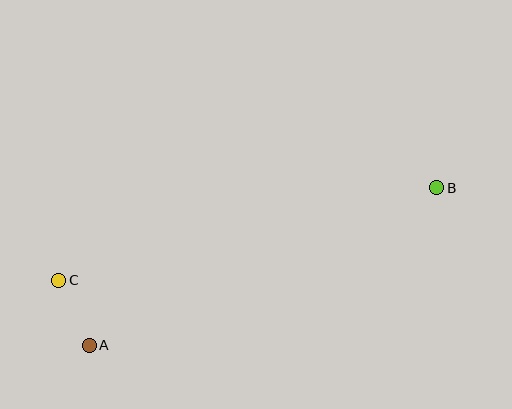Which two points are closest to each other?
Points A and C are closest to each other.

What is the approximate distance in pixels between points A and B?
The distance between A and B is approximately 381 pixels.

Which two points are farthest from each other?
Points B and C are farthest from each other.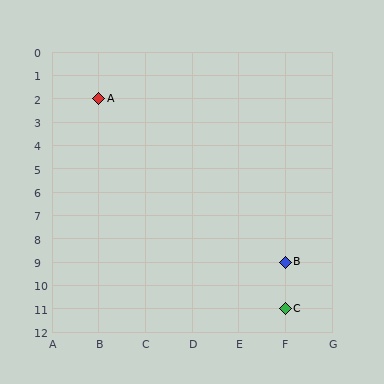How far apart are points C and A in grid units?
Points C and A are 4 columns and 9 rows apart (about 9.8 grid units diagonally).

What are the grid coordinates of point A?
Point A is at grid coordinates (B, 2).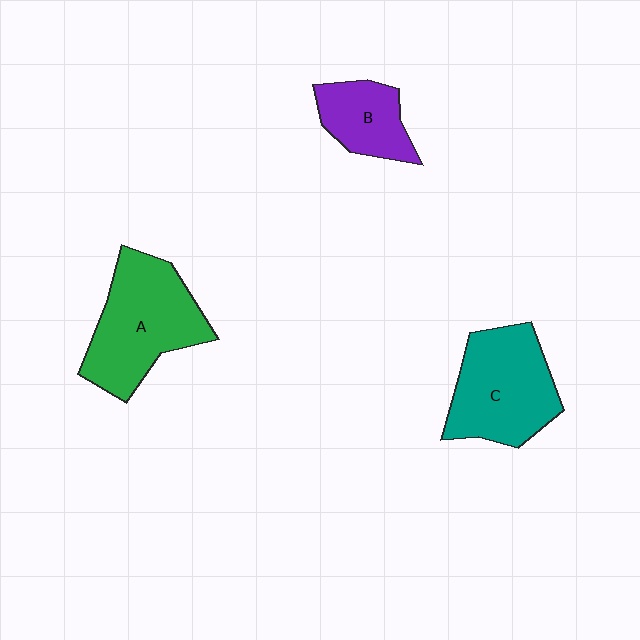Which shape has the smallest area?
Shape B (purple).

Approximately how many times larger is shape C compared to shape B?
Approximately 1.7 times.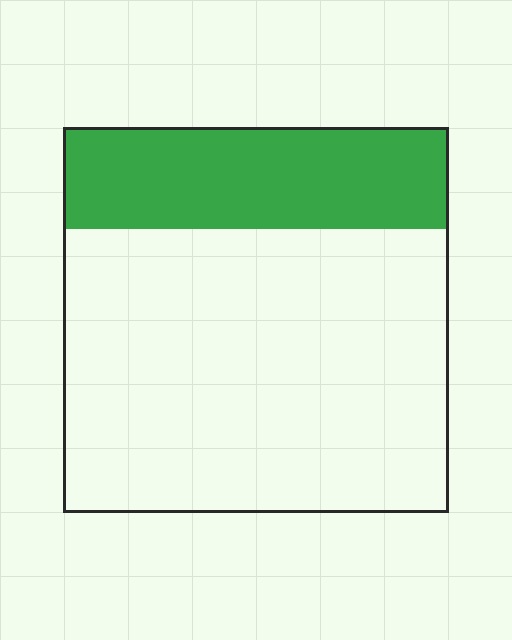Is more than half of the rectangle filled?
No.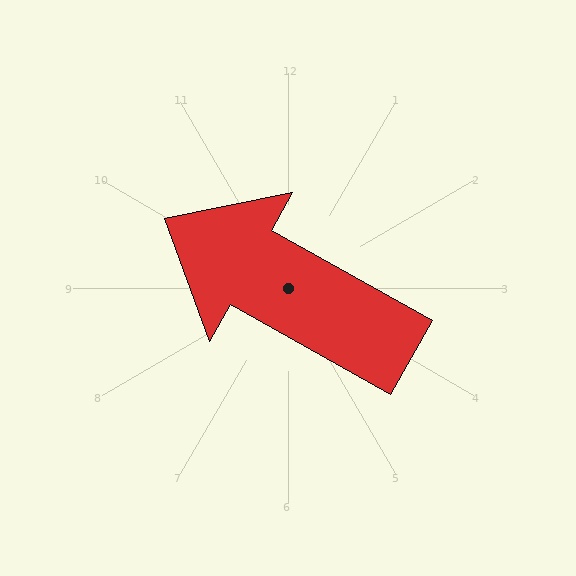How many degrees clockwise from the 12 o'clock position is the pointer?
Approximately 299 degrees.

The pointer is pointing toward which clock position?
Roughly 10 o'clock.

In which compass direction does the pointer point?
Northwest.